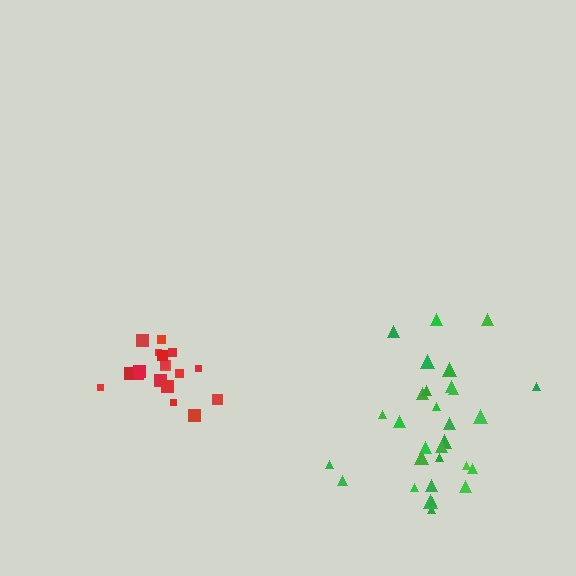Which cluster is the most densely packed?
Red.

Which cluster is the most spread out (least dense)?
Green.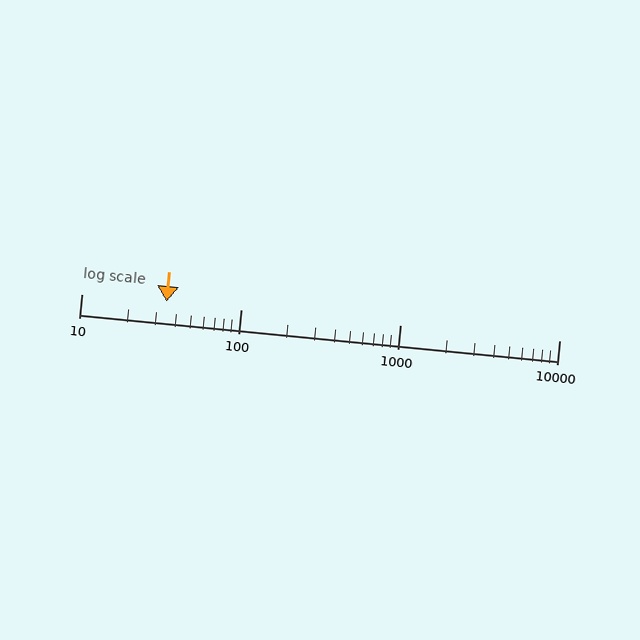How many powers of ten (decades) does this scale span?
The scale spans 3 decades, from 10 to 10000.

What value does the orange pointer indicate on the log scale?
The pointer indicates approximately 34.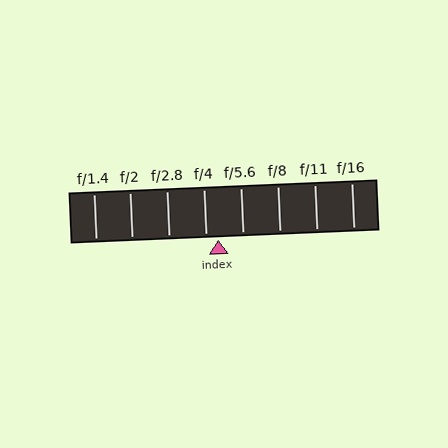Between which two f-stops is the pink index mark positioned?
The index mark is between f/4 and f/5.6.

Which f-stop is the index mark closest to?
The index mark is closest to f/4.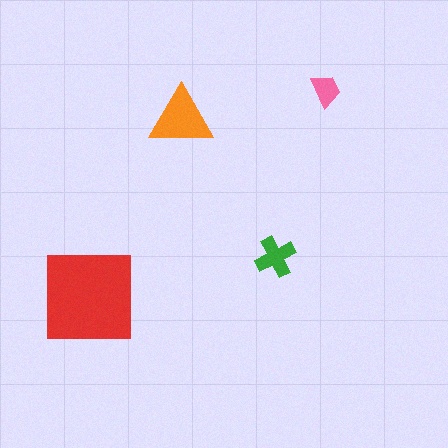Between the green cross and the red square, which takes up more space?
The red square.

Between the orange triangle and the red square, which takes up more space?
The red square.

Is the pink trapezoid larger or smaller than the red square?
Smaller.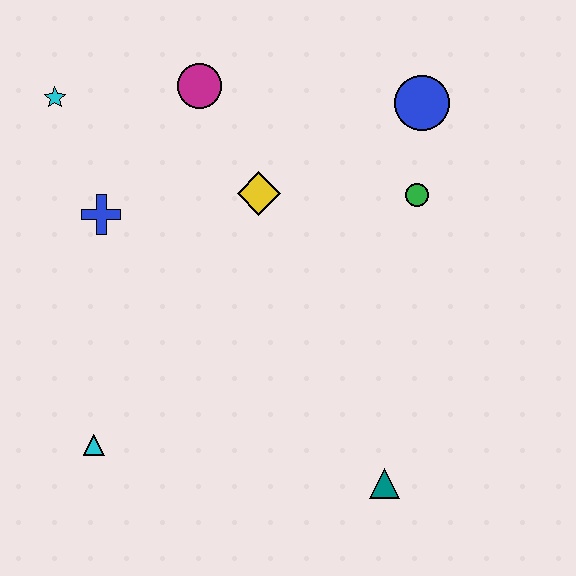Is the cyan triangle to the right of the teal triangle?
No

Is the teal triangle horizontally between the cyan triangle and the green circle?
Yes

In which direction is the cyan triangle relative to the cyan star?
The cyan triangle is below the cyan star.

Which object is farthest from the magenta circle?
The teal triangle is farthest from the magenta circle.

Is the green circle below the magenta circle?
Yes